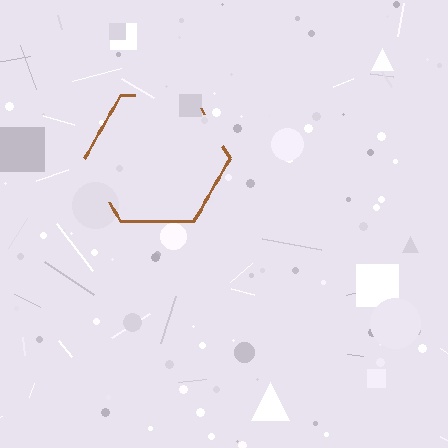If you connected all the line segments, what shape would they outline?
They would outline a hexagon.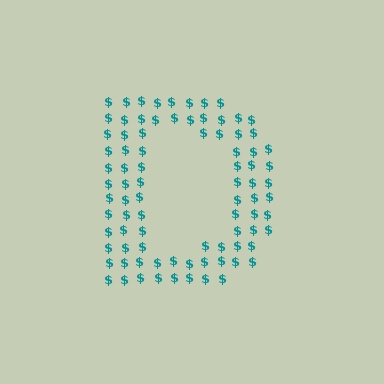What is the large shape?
The large shape is the letter D.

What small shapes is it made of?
It is made of small dollar signs.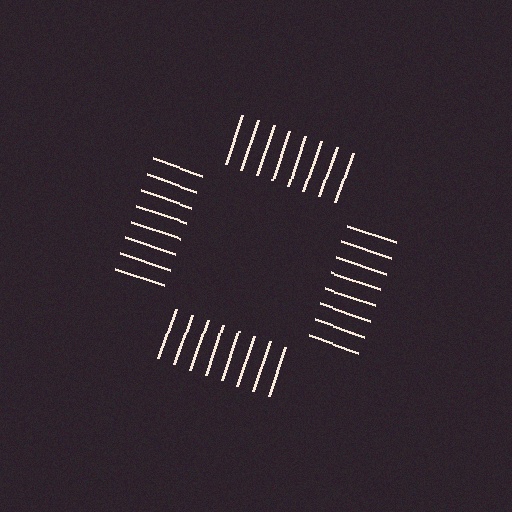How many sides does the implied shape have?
4 sides — the line-ends trace a square.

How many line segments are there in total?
32 — 8 along each of the 4 edges.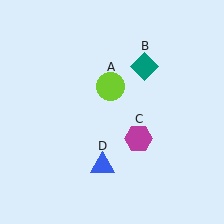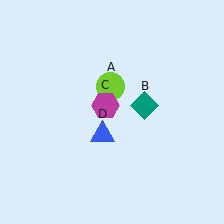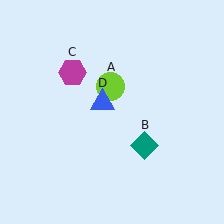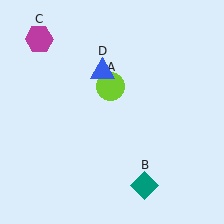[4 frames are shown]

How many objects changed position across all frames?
3 objects changed position: teal diamond (object B), magenta hexagon (object C), blue triangle (object D).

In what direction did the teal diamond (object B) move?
The teal diamond (object B) moved down.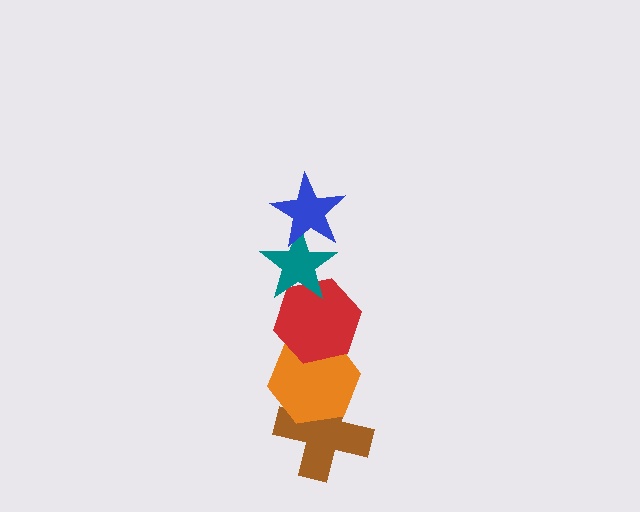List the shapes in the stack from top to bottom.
From top to bottom: the blue star, the teal star, the red hexagon, the orange hexagon, the brown cross.